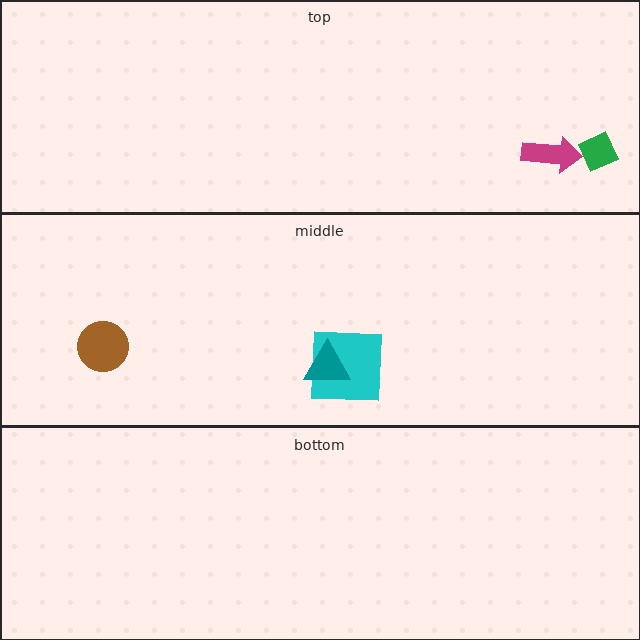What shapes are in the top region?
The magenta arrow, the green diamond.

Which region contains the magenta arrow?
The top region.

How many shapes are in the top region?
2.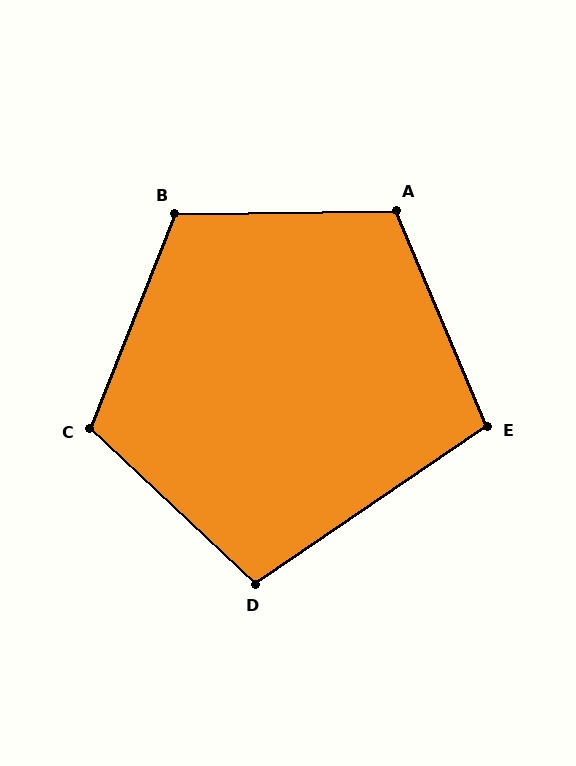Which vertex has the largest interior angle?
B, at approximately 113 degrees.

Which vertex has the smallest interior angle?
E, at approximately 101 degrees.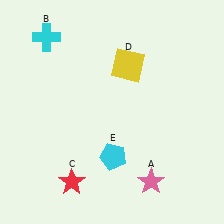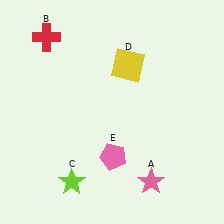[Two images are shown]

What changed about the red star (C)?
In Image 1, C is red. In Image 2, it changed to lime.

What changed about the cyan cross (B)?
In Image 1, B is cyan. In Image 2, it changed to red.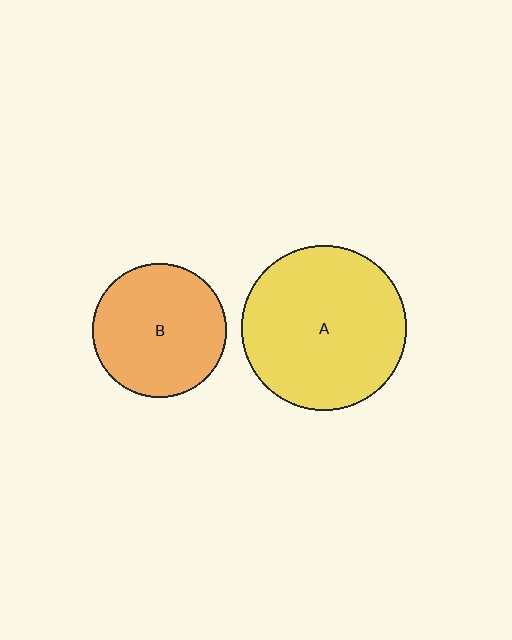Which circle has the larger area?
Circle A (yellow).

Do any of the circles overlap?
No, none of the circles overlap.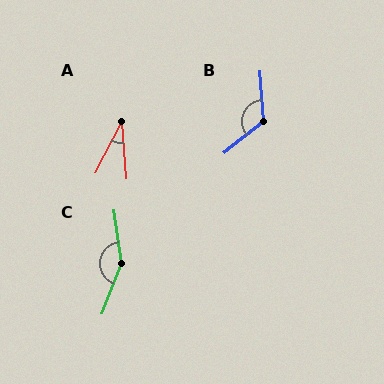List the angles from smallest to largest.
A (32°), B (124°), C (151°).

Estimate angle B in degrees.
Approximately 124 degrees.